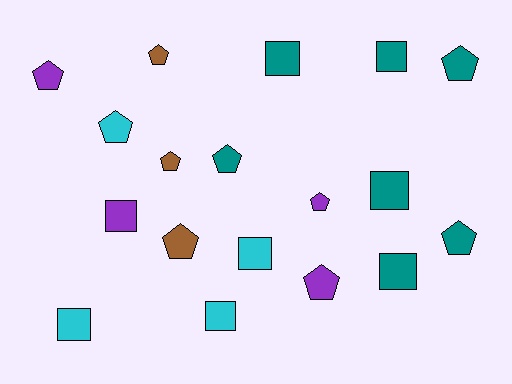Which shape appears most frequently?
Pentagon, with 10 objects.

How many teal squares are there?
There are 4 teal squares.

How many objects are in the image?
There are 18 objects.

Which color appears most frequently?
Teal, with 7 objects.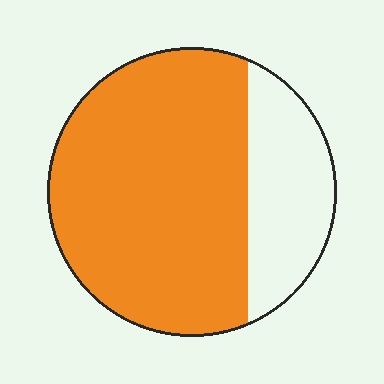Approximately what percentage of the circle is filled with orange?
Approximately 75%.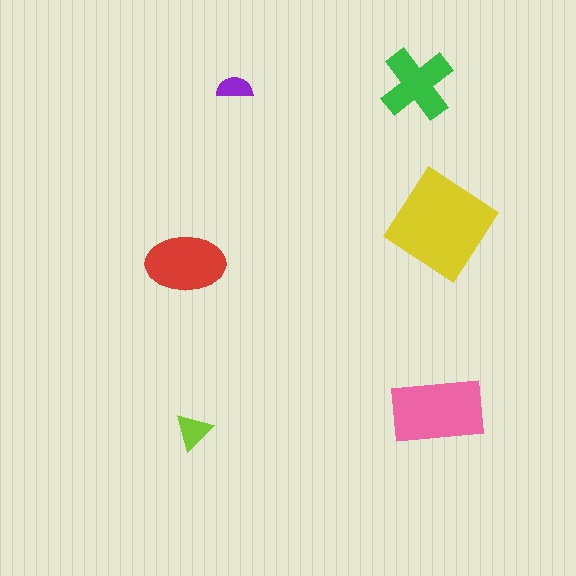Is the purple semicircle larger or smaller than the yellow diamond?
Smaller.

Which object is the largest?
The yellow diamond.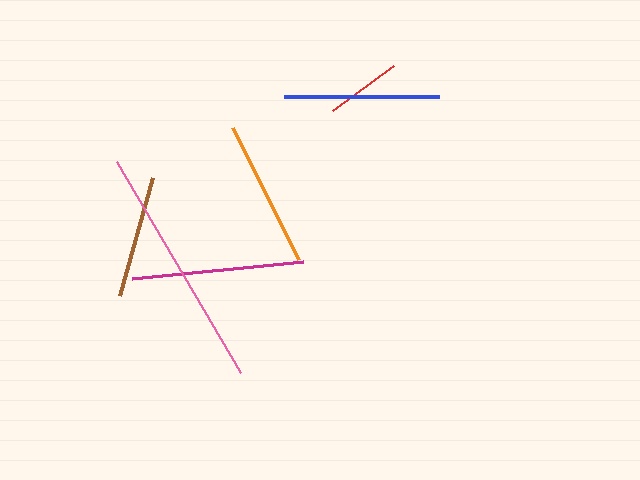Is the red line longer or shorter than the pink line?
The pink line is longer than the red line.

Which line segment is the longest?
The pink line is the longest at approximately 245 pixels.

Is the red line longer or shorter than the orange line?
The orange line is longer than the red line.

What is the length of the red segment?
The red segment is approximately 76 pixels long.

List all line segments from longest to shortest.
From longest to shortest: pink, magenta, blue, orange, brown, red.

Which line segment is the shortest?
The red line is the shortest at approximately 76 pixels.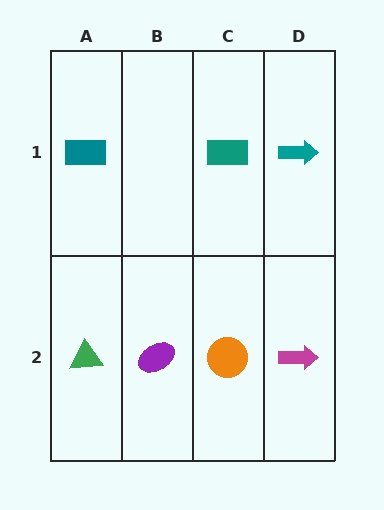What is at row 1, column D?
A teal arrow.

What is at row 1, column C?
A teal rectangle.